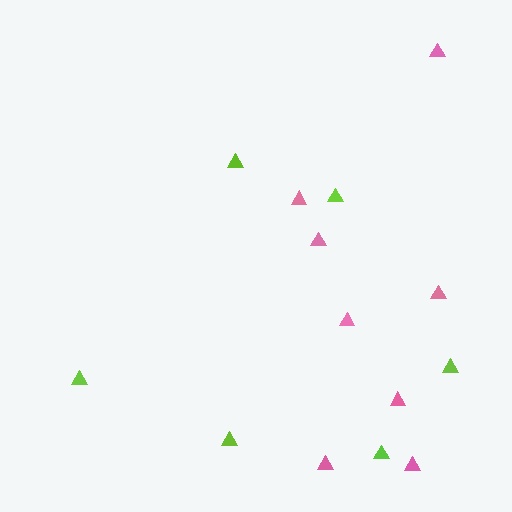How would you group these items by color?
There are 2 groups: one group of pink triangles (8) and one group of lime triangles (6).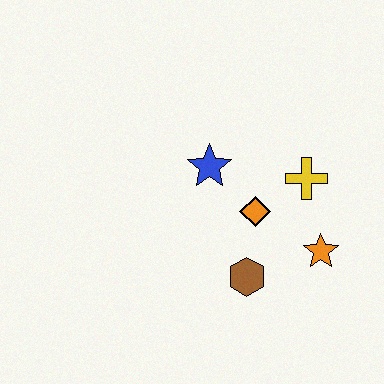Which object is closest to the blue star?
The orange diamond is closest to the blue star.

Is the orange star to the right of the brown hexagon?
Yes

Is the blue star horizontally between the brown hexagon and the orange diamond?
No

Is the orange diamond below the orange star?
No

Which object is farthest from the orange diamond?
The orange star is farthest from the orange diamond.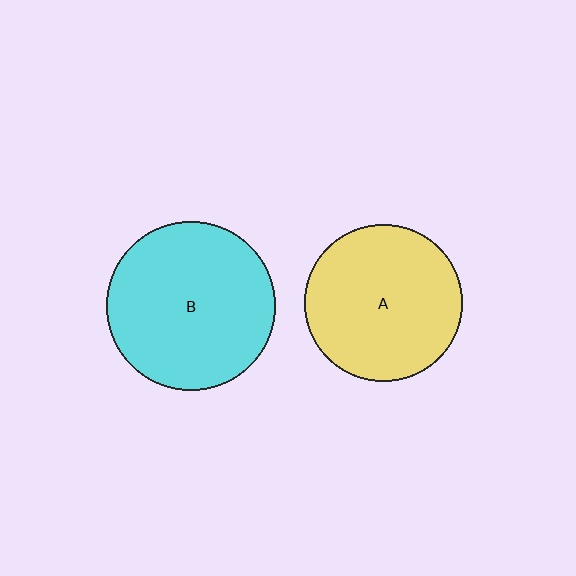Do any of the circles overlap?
No, none of the circles overlap.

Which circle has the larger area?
Circle B (cyan).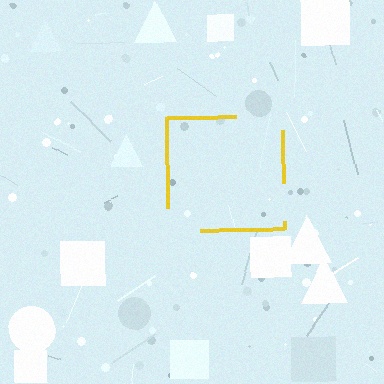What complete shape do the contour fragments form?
The contour fragments form a square.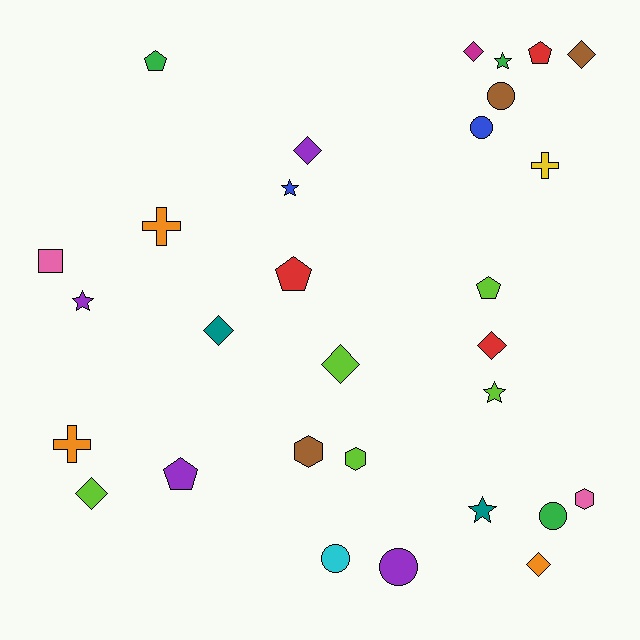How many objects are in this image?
There are 30 objects.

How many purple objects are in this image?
There are 4 purple objects.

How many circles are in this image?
There are 5 circles.